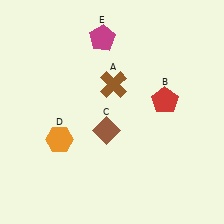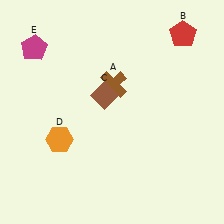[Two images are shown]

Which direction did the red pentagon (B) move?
The red pentagon (B) moved up.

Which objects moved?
The objects that moved are: the red pentagon (B), the brown diamond (C), the magenta pentagon (E).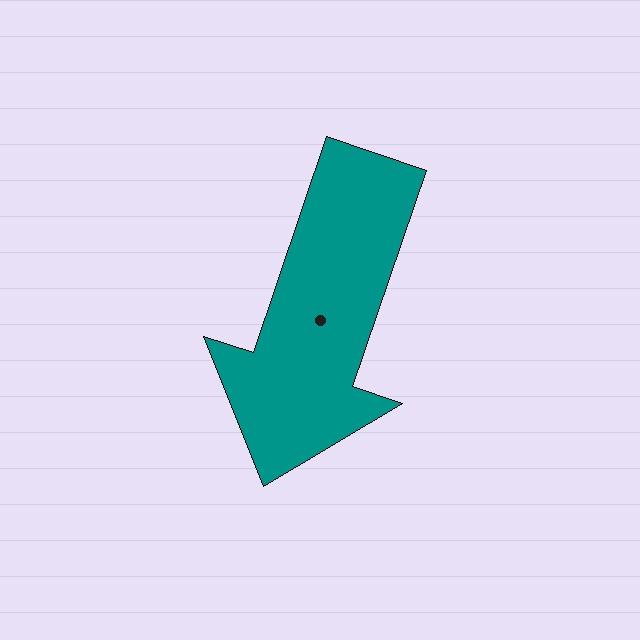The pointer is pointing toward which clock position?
Roughly 7 o'clock.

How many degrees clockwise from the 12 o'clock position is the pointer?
Approximately 199 degrees.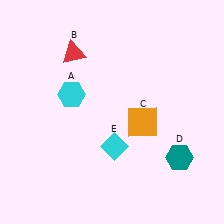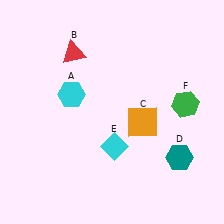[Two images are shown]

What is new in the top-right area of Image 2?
A green hexagon (F) was added in the top-right area of Image 2.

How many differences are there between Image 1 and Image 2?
There is 1 difference between the two images.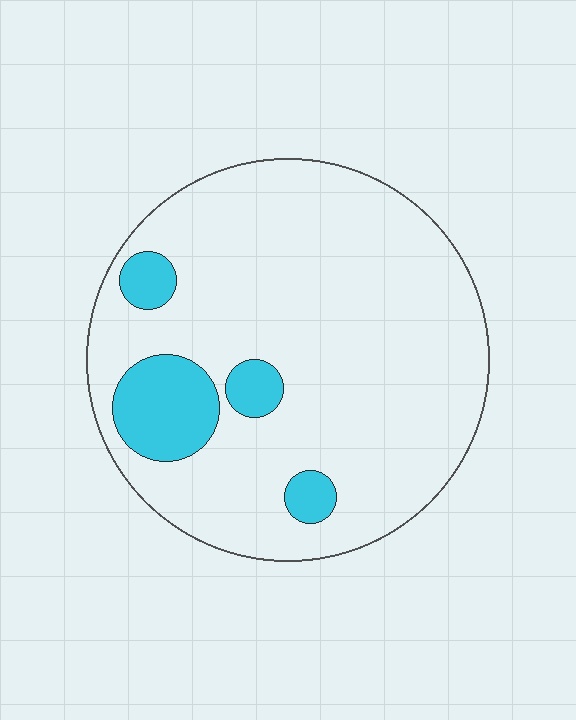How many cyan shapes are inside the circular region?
4.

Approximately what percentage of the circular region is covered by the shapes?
Approximately 15%.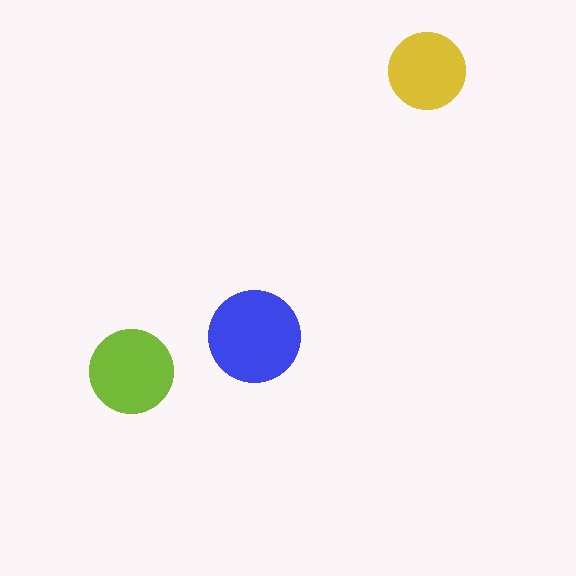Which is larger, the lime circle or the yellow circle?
The lime one.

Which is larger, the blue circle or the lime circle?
The blue one.